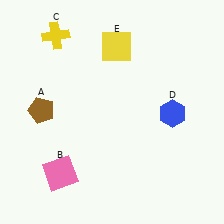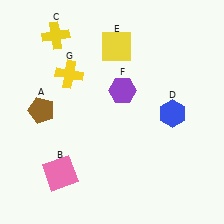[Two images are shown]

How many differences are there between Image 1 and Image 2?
There are 2 differences between the two images.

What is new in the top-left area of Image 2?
A yellow cross (G) was added in the top-left area of Image 2.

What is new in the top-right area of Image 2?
A purple hexagon (F) was added in the top-right area of Image 2.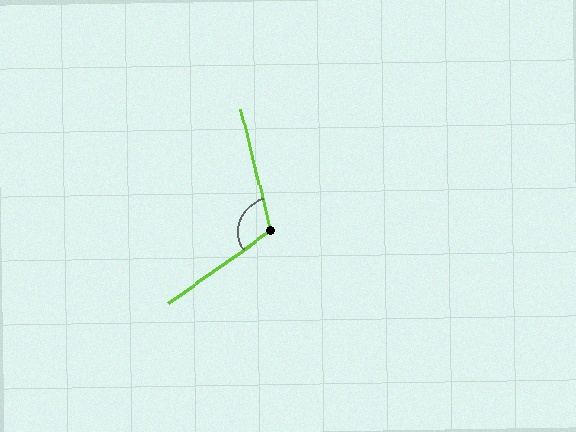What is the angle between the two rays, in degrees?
Approximately 111 degrees.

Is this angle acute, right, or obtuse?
It is obtuse.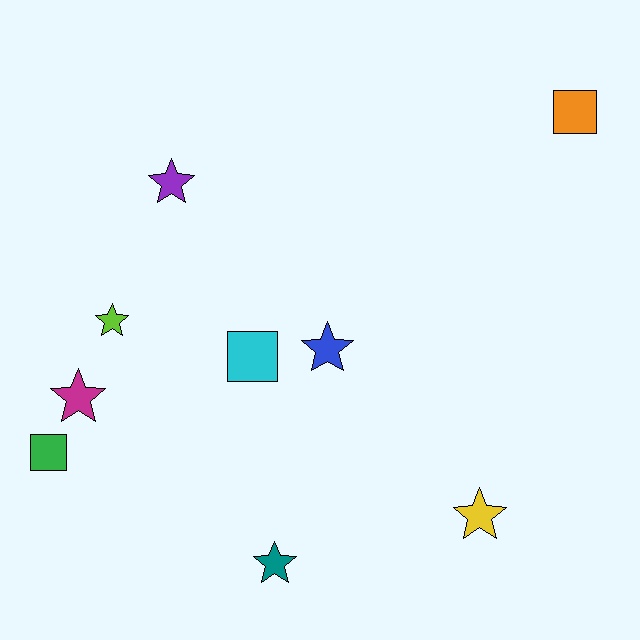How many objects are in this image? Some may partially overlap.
There are 9 objects.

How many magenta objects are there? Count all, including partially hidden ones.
There is 1 magenta object.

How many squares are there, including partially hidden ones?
There are 3 squares.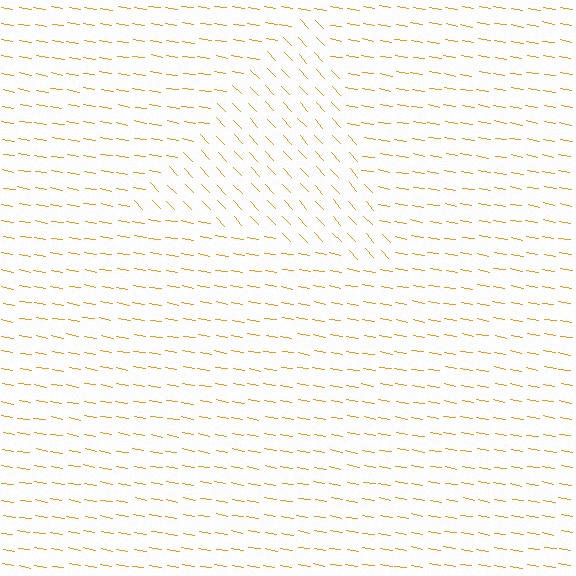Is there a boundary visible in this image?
Yes, there is a texture boundary formed by a change in line orientation.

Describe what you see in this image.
The image is filled with small orange line segments. A triangle region in the image has lines oriented differently from the surrounding lines, creating a visible texture boundary.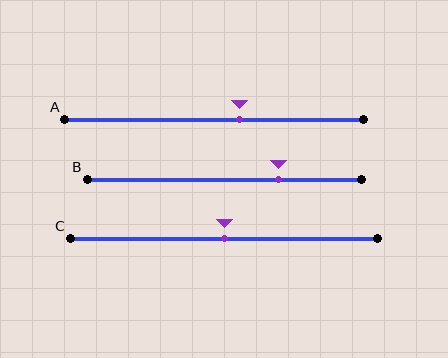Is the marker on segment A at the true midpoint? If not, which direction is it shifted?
No, the marker on segment A is shifted to the right by about 9% of the segment length.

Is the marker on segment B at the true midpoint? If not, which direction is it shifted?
No, the marker on segment B is shifted to the right by about 20% of the segment length.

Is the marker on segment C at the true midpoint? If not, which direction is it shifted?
Yes, the marker on segment C is at the true midpoint.